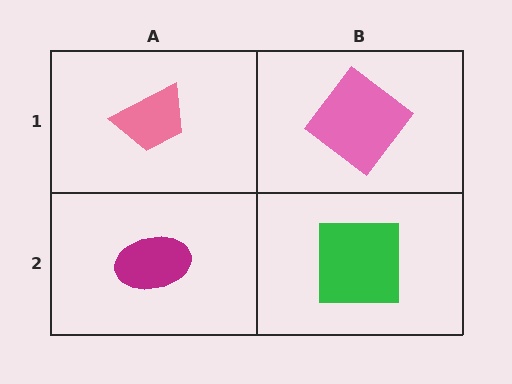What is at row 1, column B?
A pink diamond.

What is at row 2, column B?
A green square.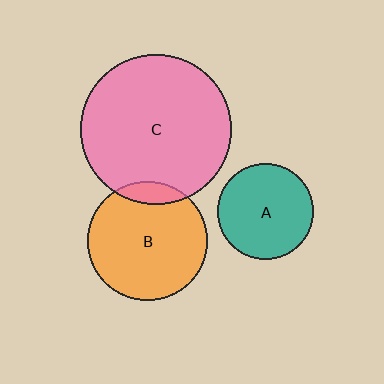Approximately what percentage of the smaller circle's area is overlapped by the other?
Approximately 10%.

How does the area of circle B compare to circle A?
Approximately 1.5 times.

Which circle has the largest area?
Circle C (pink).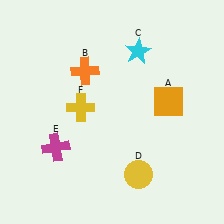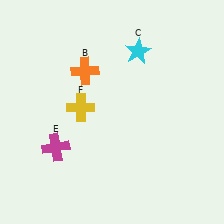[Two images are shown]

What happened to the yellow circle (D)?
The yellow circle (D) was removed in Image 2. It was in the bottom-right area of Image 1.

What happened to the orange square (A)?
The orange square (A) was removed in Image 2. It was in the top-right area of Image 1.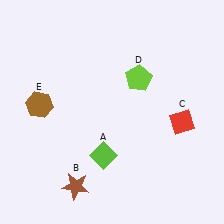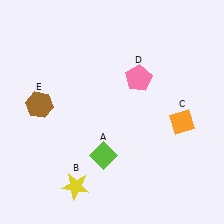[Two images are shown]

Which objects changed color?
B changed from brown to yellow. C changed from red to orange. D changed from lime to pink.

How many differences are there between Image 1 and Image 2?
There are 3 differences between the two images.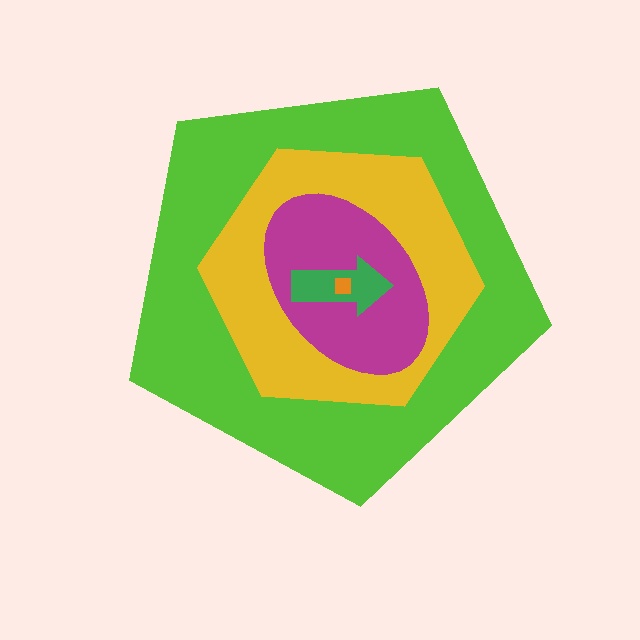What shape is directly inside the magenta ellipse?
The green arrow.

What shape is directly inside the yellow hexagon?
The magenta ellipse.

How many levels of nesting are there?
5.